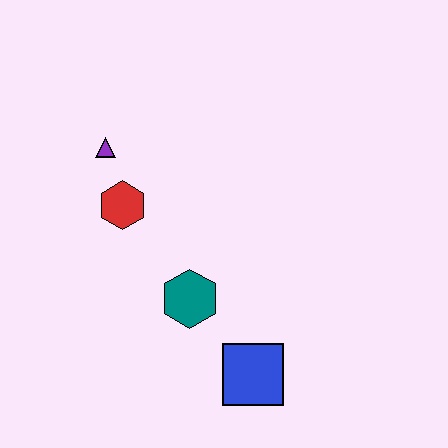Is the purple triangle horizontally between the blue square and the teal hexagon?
No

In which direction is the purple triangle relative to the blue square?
The purple triangle is above the blue square.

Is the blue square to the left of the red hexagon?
No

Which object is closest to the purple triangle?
The red hexagon is closest to the purple triangle.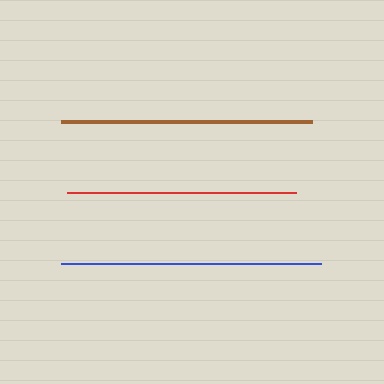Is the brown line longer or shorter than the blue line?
The blue line is longer than the brown line.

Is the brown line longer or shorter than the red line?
The brown line is longer than the red line.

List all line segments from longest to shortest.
From longest to shortest: blue, brown, red.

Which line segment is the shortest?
The red line is the shortest at approximately 229 pixels.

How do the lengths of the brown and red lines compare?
The brown and red lines are approximately the same length.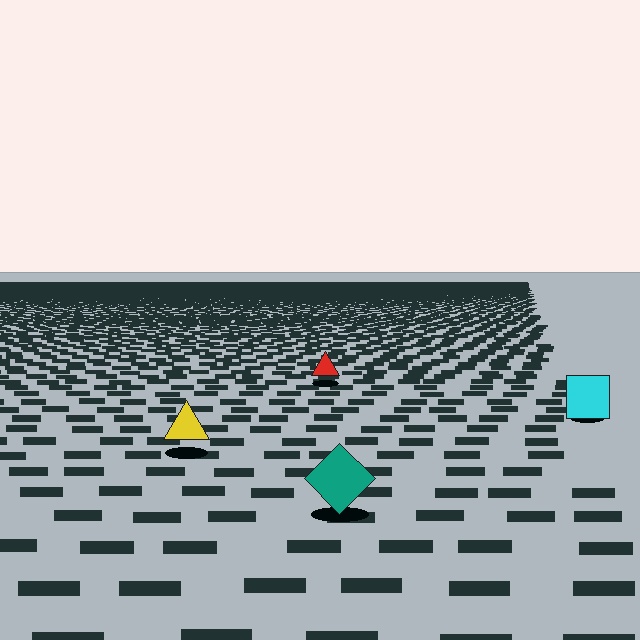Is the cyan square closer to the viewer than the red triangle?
Yes. The cyan square is closer — you can tell from the texture gradient: the ground texture is coarser near it.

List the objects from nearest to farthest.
From nearest to farthest: the teal diamond, the yellow triangle, the cyan square, the red triangle.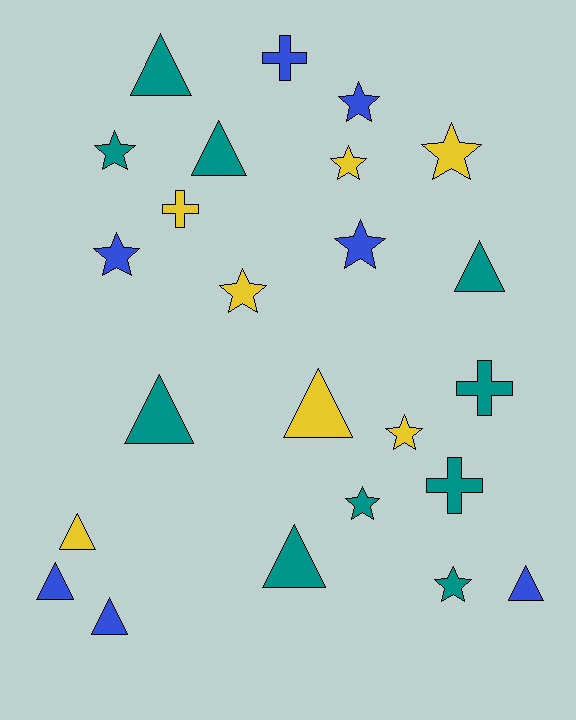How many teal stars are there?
There are 3 teal stars.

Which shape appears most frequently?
Triangle, with 10 objects.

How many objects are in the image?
There are 24 objects.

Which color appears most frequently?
Teal, with 10 objects.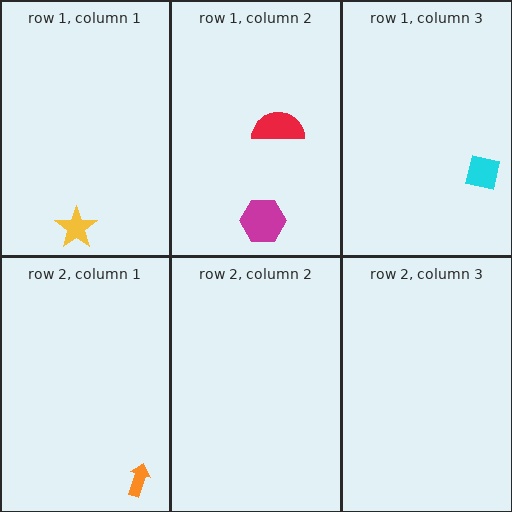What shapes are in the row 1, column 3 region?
The cyan square.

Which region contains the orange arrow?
The row 2, column 1 region.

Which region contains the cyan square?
The row 1, column 3 region.